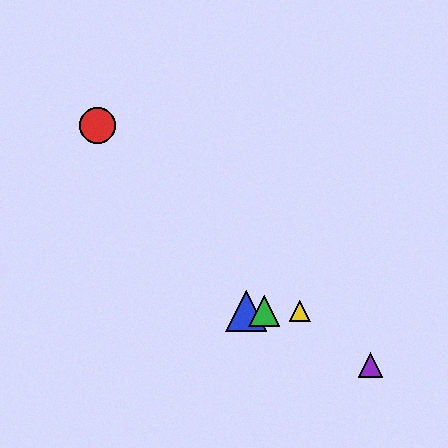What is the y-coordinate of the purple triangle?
The purple triangle is at y≈365.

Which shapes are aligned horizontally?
The blue triangle, the green triangle, the yellow triangle are aligned horizontally.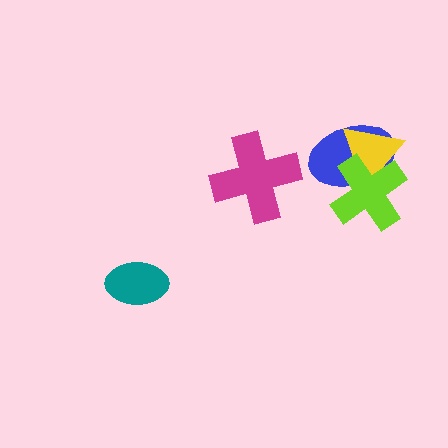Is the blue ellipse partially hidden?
Yes, it is partially covered by another shape.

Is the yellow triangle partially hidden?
Yes, it is partially covered by another shape.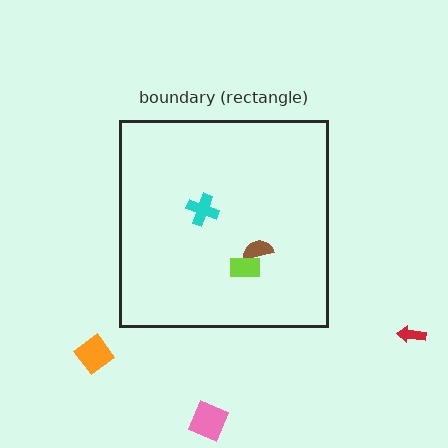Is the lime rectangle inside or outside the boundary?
Inside.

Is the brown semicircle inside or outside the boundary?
Inside.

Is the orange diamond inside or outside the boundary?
Outside.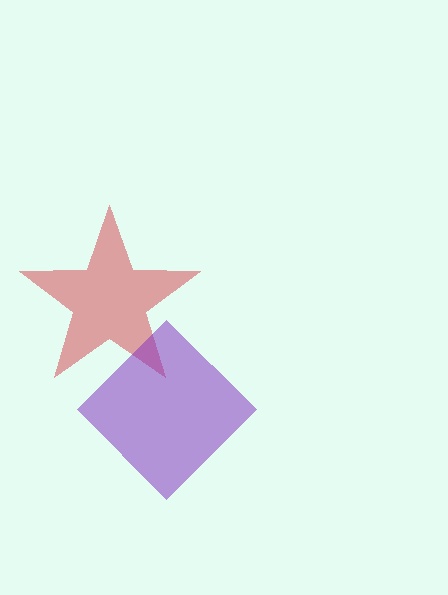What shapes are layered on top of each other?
The layered shapes are: a red star, a purple diamond.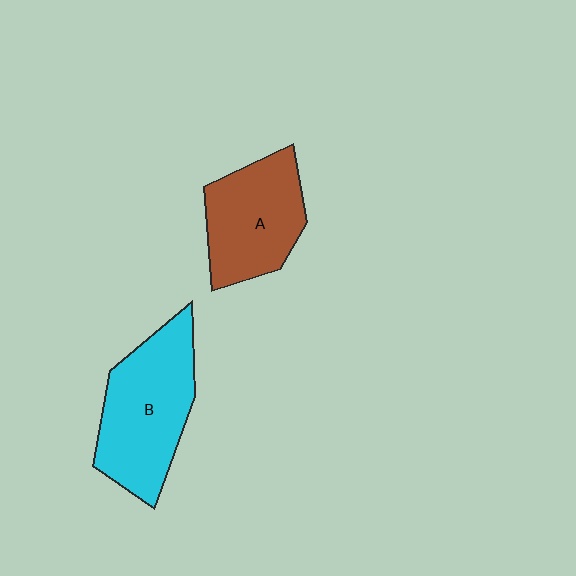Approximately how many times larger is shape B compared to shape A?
Approximately 1.2 times.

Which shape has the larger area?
Shape B (cyan).